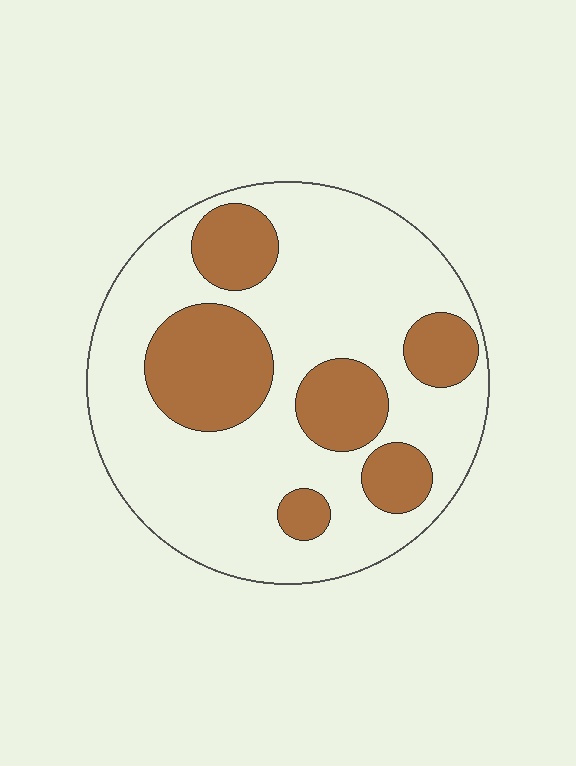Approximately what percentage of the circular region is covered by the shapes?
Approximately 30%.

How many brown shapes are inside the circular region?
6.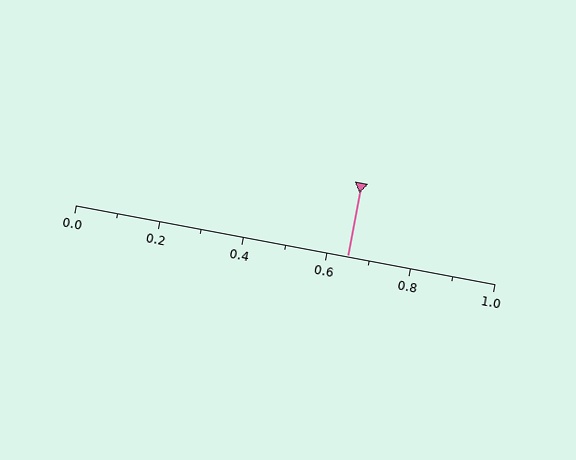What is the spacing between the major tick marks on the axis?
The major ticks are spaced 0.2 apart.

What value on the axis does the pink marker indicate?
The marker indicates approximately 0.65.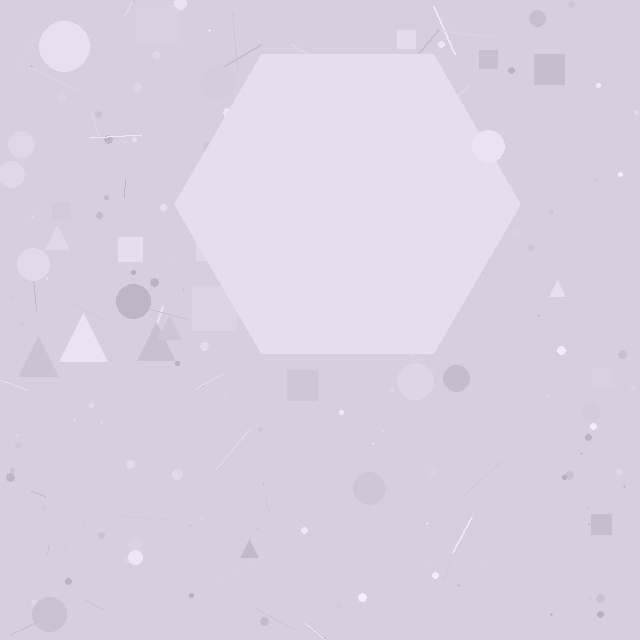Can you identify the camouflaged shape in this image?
The camouflaged shape is a hexagon.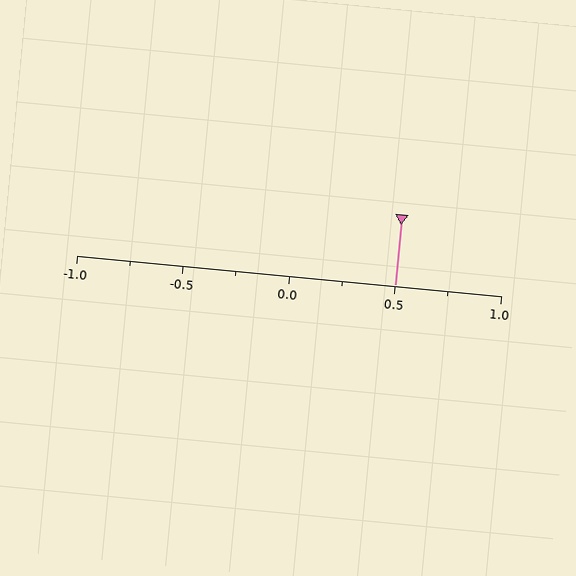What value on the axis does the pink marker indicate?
The marker indicates approximately 0.5.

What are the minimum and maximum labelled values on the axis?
The axis runs from -1.0 to 1.0.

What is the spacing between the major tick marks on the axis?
The major ticks are spaced 0.5 apart.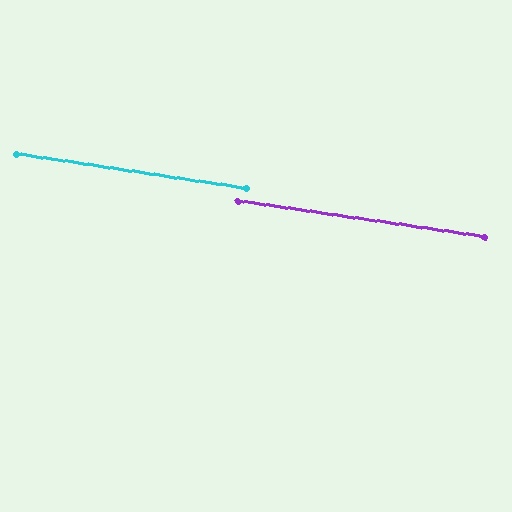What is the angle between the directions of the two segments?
Approximately 0 degrees.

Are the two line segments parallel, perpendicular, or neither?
Parallel — their directions differ by only 0.3°.